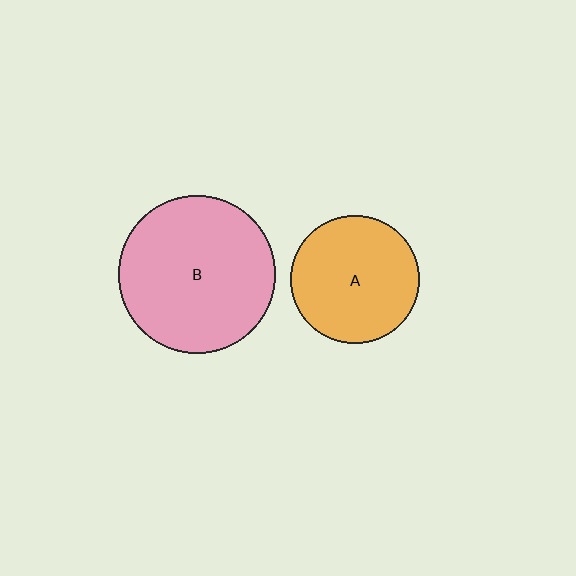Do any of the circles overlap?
No, none of the circles overlap.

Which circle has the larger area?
Circle B (pink).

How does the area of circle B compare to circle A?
Approximately 1.5 times.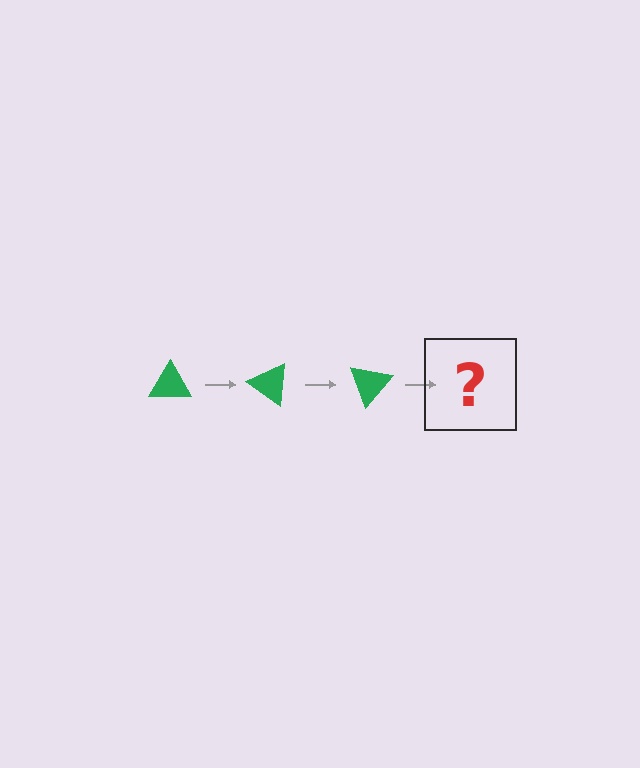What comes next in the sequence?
The next element should be a green triangle rotated 105 degrees.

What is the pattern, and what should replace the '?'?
The pattern is that the triangle rotates 35 degrees each step. The '?' should be a green triangle rotated 105 degrees.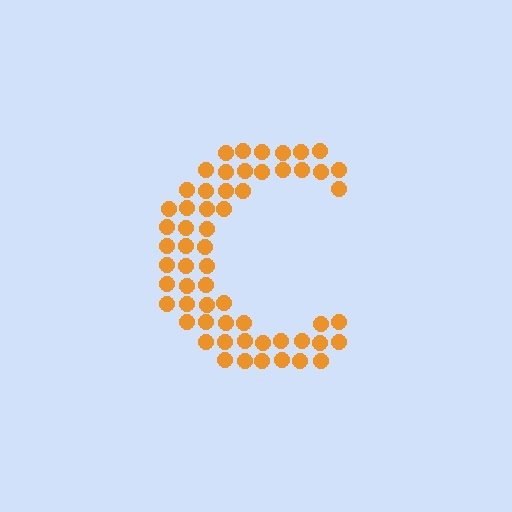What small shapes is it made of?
It is made of small circles.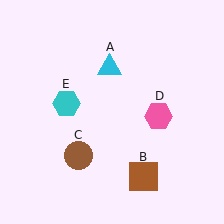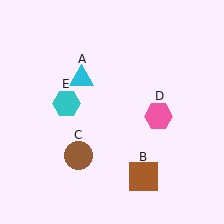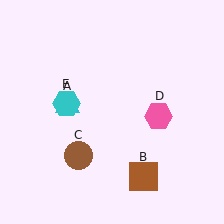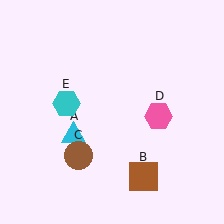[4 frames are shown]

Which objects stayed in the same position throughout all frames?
Brown square (object B) and brown circle (object C) and pink hexagon (object D) and cyan hexagon (object E) remained stationary.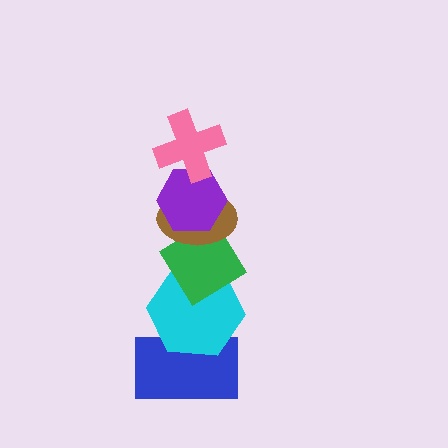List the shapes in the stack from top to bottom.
From top to bottom: the pink cross, the purple hexagon, the brown ellipse, the green diamond, the cyan hexagon, the blue rectangle.